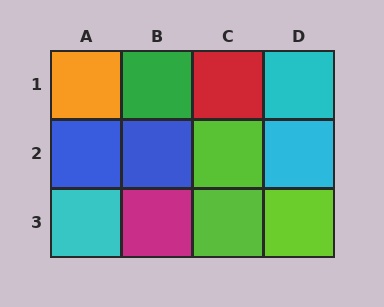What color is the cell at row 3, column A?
Cyan.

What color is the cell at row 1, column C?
Red.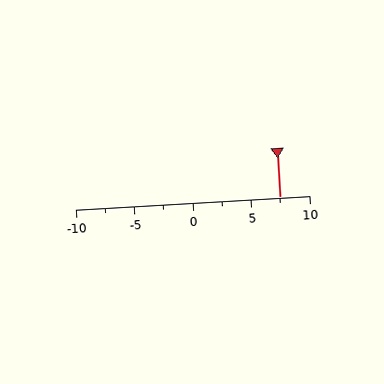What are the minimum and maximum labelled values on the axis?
The axis runs from -10 to 10.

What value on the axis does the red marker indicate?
The marker indicates approximately 7.5.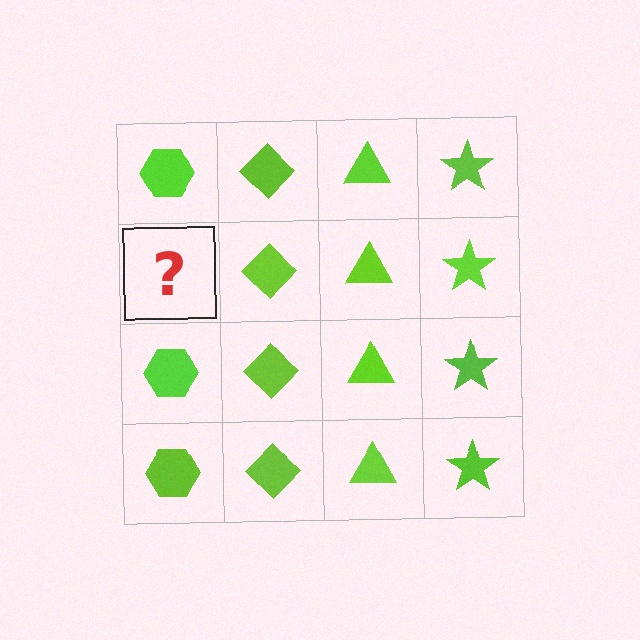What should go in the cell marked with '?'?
The missing cell should contain a lime hexagon.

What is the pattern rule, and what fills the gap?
The rule is that each column has a consistent shape. The gap should be filled with a lime hexagon.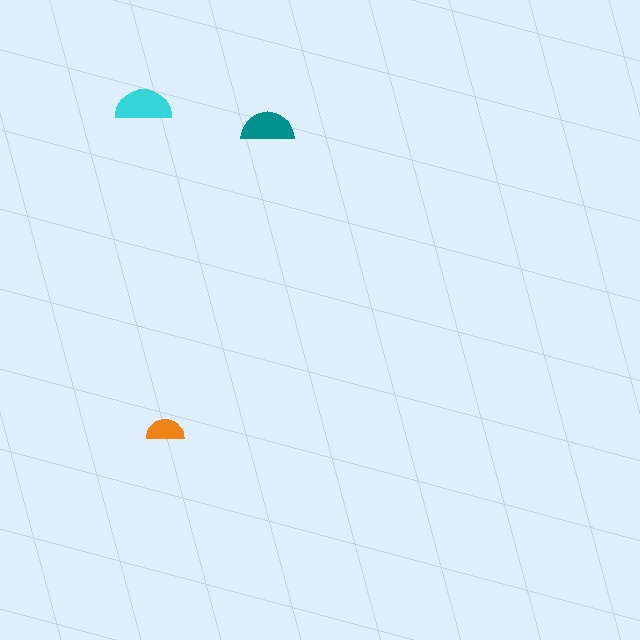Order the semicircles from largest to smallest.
the cyan one, the teal one, the orange one.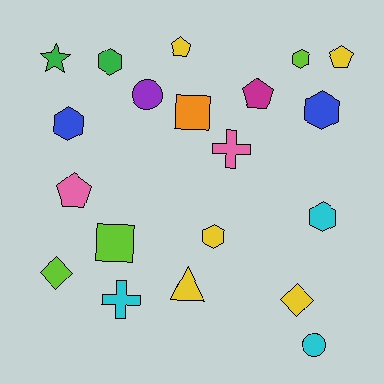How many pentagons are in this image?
There are 4 pentagons.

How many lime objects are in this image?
There are 3 lime objects.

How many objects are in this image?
There are 20 objects.